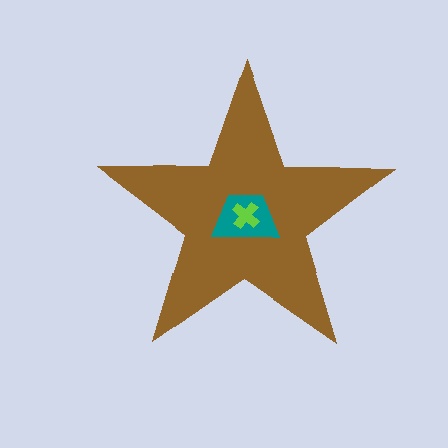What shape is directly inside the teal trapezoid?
The lime cross.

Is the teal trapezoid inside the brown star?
Yes.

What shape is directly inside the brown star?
The teal trapezoid.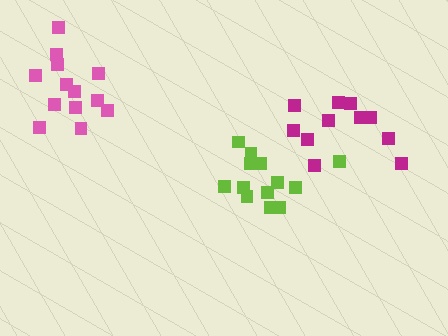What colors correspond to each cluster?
The clusters are colored: pink, lime, magenta.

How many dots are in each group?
Group 1: 13 dots, Group 2: 13 dots, Group 3: 11 dots (37 total).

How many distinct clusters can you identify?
There are 3 distinct clusters.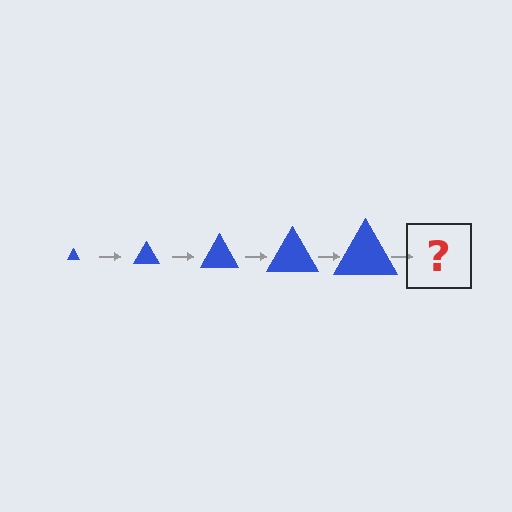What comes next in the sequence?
The next element should be a blue triangle, larger than the previous one.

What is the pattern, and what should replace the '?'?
The pattern is that the triangle gets progressively larger each step. The '?' should be a blue triangle, larger than the previous one.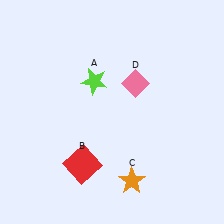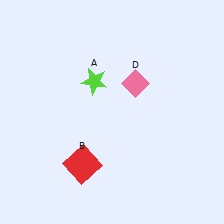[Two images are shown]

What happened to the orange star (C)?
The orange star (C) was removed in Image 2. It was in the bottom-right area of Image 1.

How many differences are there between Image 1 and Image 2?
There is 1 difference between the two images.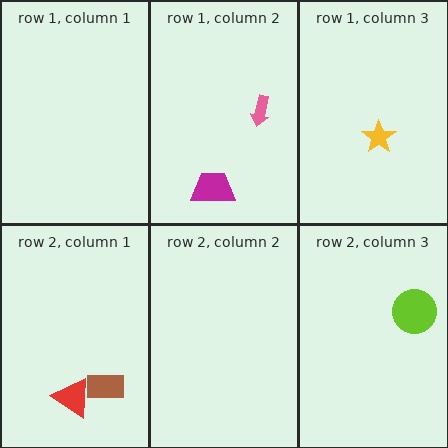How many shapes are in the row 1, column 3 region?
1.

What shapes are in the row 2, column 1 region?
The red triangle, the brown rectangle.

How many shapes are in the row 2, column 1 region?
2.